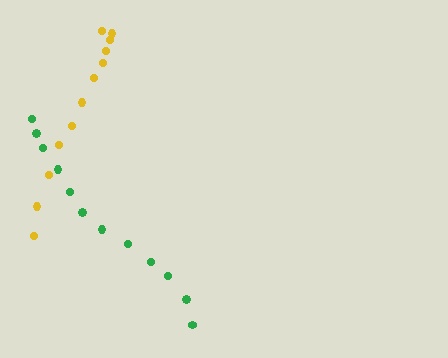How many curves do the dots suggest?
There are 2 distinct paths.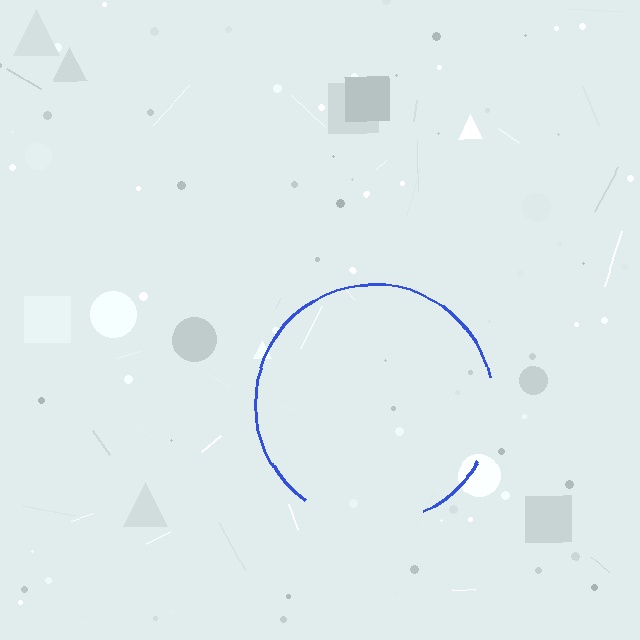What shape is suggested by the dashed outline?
The dashed outline suggests a circle.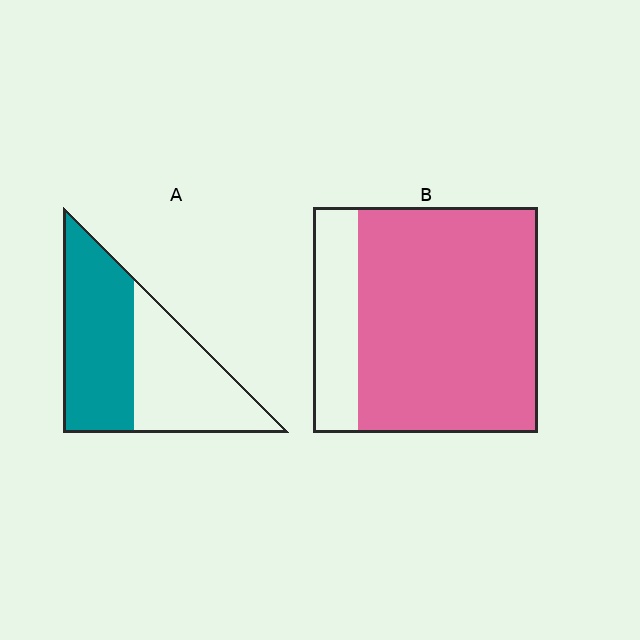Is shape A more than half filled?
Roughly half.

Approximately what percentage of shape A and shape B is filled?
A is approximately 55% and B is approximately 80%.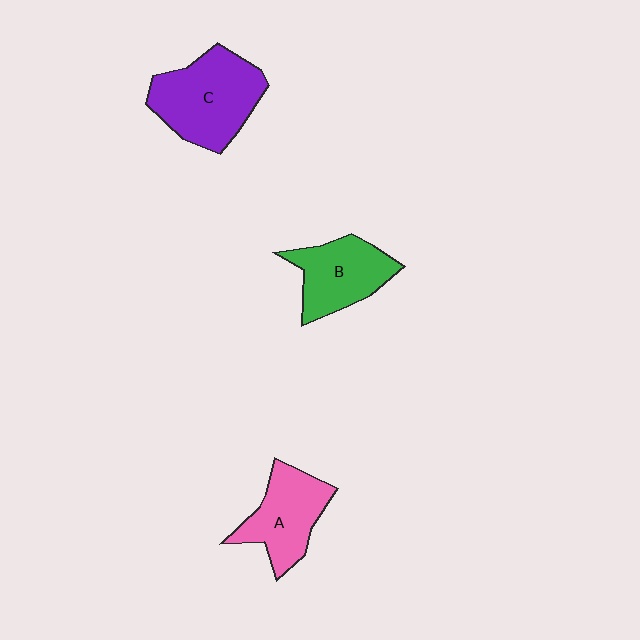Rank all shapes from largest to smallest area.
From largest to smallest: C (purple), A (pink), B (green).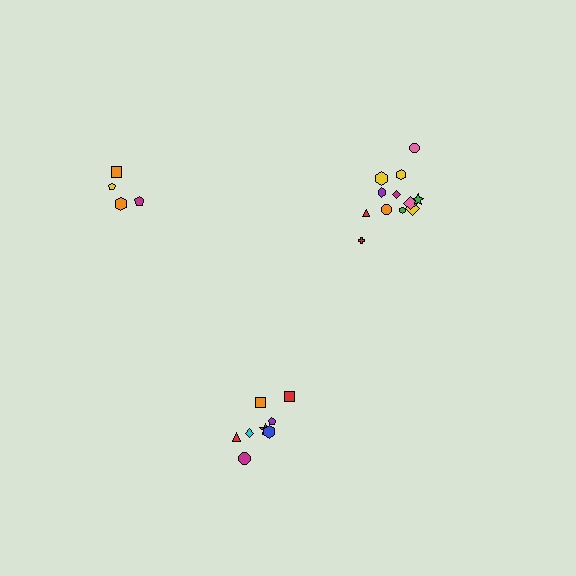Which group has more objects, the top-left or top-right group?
The top-right group.